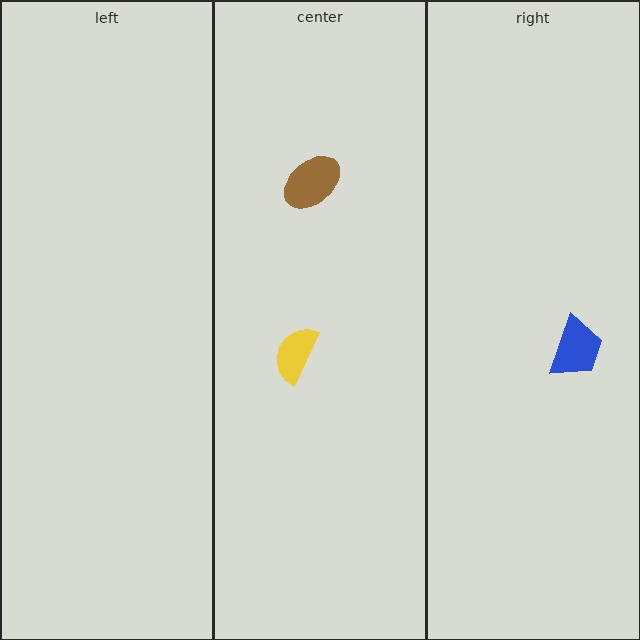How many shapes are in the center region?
2.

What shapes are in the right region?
The blue trapezoid.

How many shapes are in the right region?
1.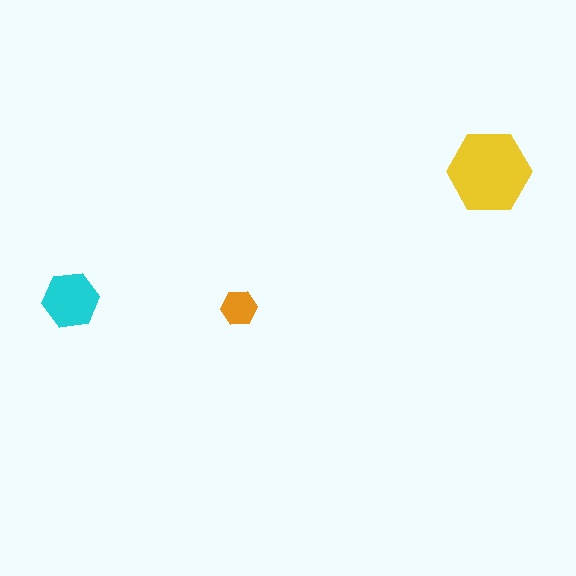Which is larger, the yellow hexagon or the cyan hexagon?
The yellow one.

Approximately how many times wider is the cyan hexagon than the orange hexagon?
About 1.5 times wider.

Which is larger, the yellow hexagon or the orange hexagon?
The yellow one.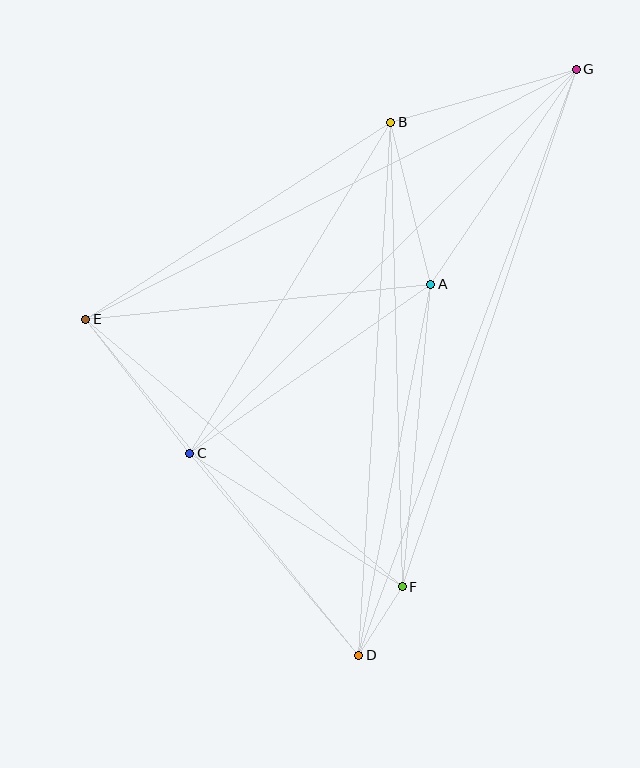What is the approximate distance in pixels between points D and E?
The distance between D and E is approximately 433 pixels.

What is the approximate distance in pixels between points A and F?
The distance between A and F is approximately 304 pixels.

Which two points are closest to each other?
Points D and F are closest to each other.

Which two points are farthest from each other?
Points D and G are farthest from each other.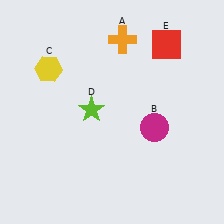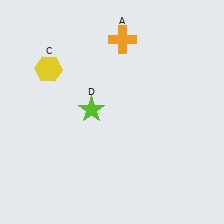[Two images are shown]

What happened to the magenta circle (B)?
The magenta circle (B) was removed in Image 2. It was in the bottom-right area of Image 1.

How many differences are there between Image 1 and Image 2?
There are 2 differences between the two images.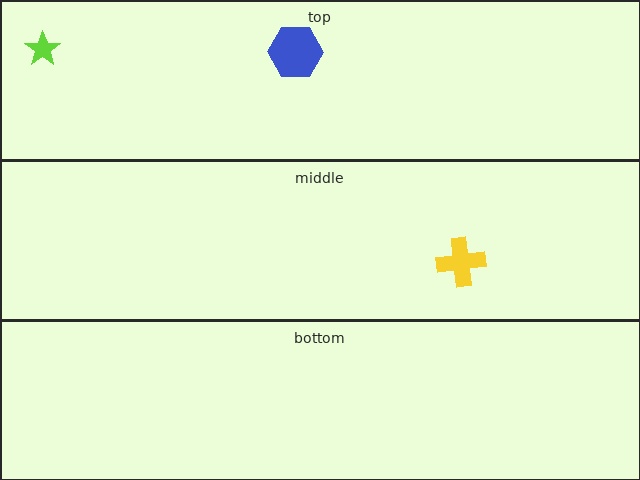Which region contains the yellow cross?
The middle region.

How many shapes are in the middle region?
1.